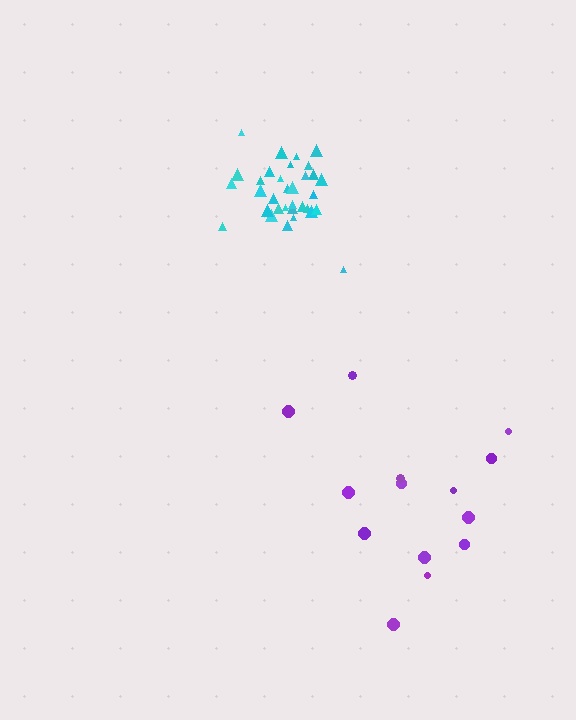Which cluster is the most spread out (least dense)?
Purple.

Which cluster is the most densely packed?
Cyan.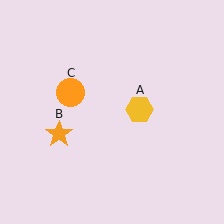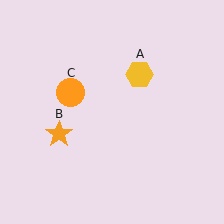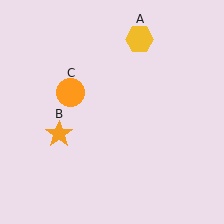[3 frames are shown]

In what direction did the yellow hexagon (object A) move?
The yellow hexagon (object A) moved up.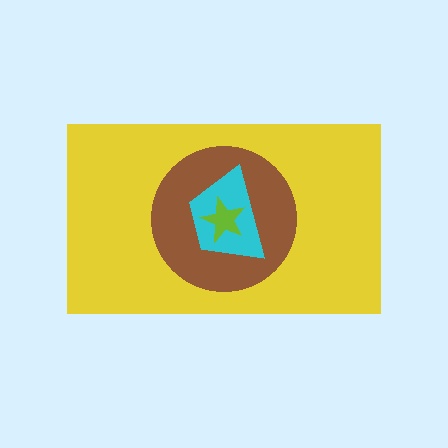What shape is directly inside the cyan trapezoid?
The lime star.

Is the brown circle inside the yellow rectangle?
Yes.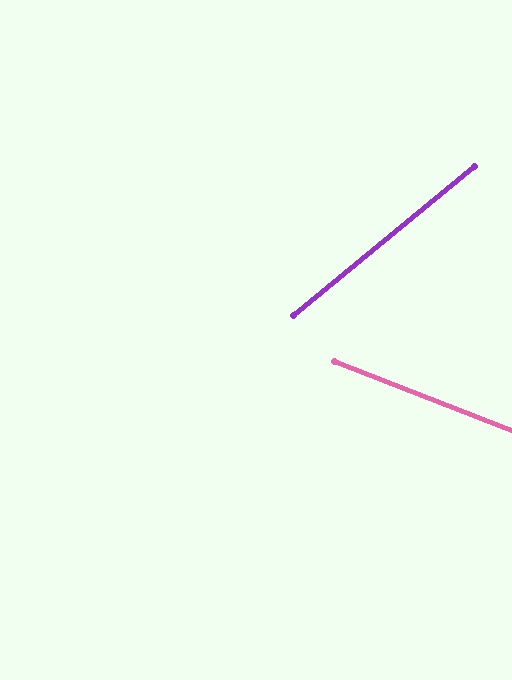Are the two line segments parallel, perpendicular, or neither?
Neither parallel nor perpendicular — they differ by about 61°.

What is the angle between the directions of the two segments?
Approximately 61 degrees.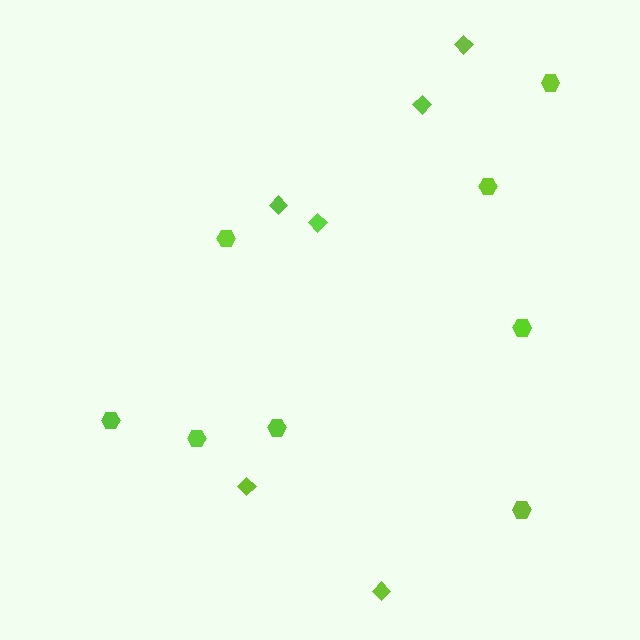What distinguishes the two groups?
There are 2 groups: one group of diamonds (6) and one group of hexagons (8).